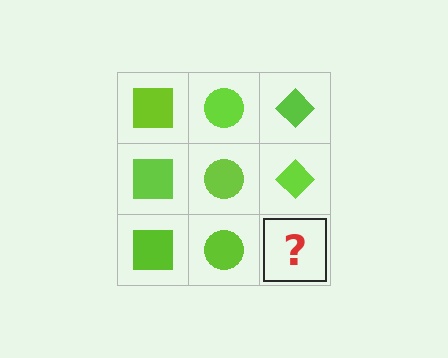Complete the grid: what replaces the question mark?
The question mark should be replaced with a lime diamond.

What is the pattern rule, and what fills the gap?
The rule is that each column has a consistent shape. The gap should be filled with a lime diamond.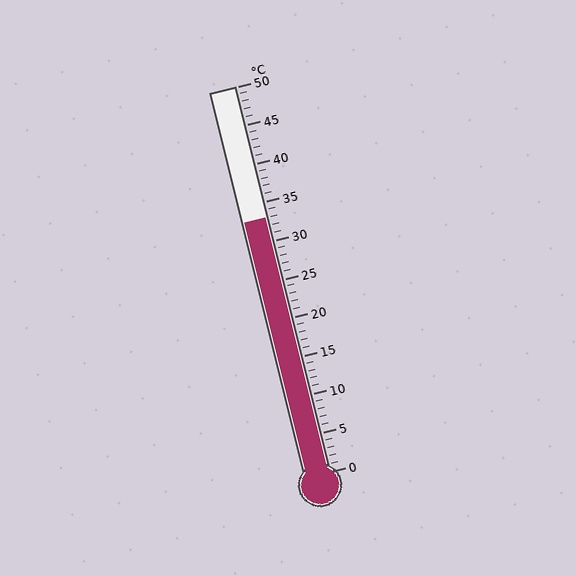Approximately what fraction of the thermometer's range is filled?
The thermometer is filled to approximately 65% of its range.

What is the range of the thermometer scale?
The thermometer scale ranges from 0°C to 50°C.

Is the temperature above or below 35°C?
The temperature is below 35°C.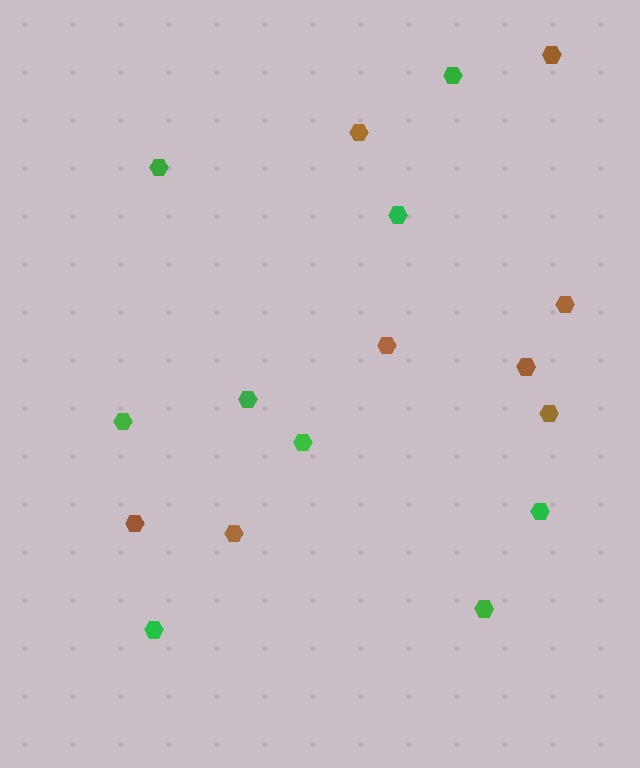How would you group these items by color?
There are 2 groups: one group of brown hexagons (8) and one group of green hexagons (9).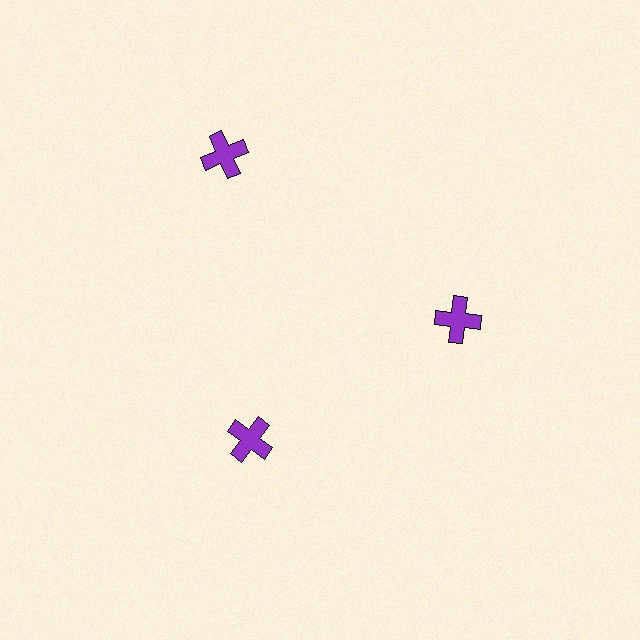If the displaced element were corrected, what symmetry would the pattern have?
It would have 3-fold rotational symmetry — the pattern would map onto itself every 120 degrees.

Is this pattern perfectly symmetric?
No. The 3 purple crosses are arranged in a ring, but one element near the 11 o'clock position is pushed outward from the center, breaking the 3-fold rotational symmetry.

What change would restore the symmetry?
The symmetry would be restored by moving it inward, back onto the ring so that all 3 crosses sit at equal angles and equal distance from the center.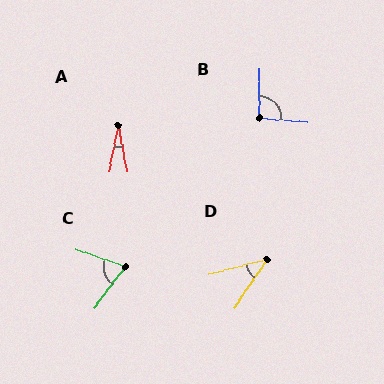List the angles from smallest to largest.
A (21°), D (41°), C (72°), B (94°).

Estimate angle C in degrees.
Approximately 72 degrees.